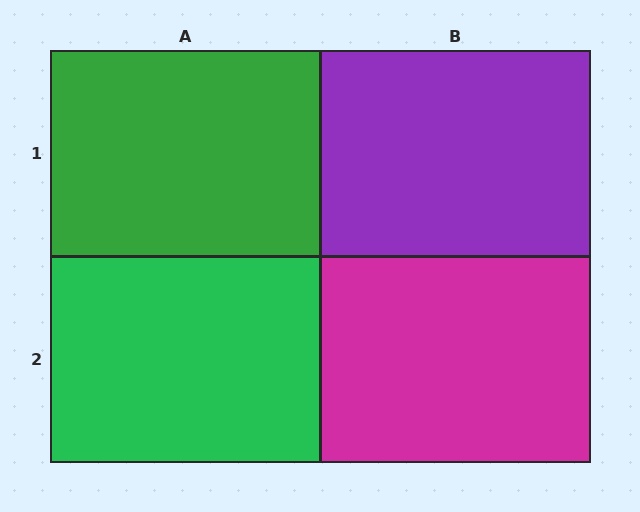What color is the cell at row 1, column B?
Purple.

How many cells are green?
2 cells are green.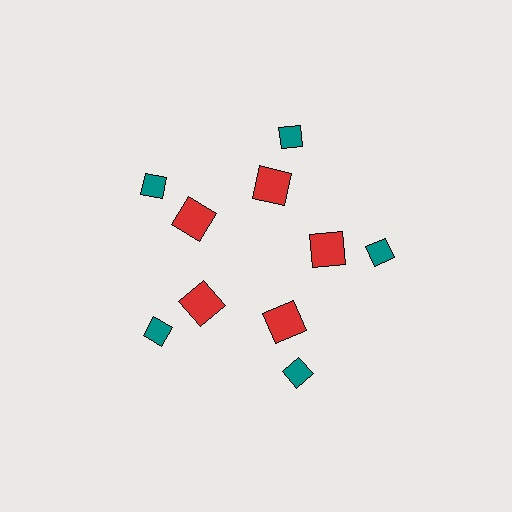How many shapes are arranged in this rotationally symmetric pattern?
There are 10 shapes, arranged in 5 groups of 2.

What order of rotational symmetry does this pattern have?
This pattern has 5-fold rotational symmetry.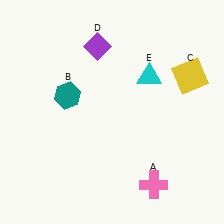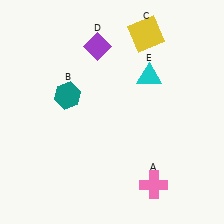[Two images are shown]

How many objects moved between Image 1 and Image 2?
1 object moved between the two images.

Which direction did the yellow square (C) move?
The yellow square (C) moved left.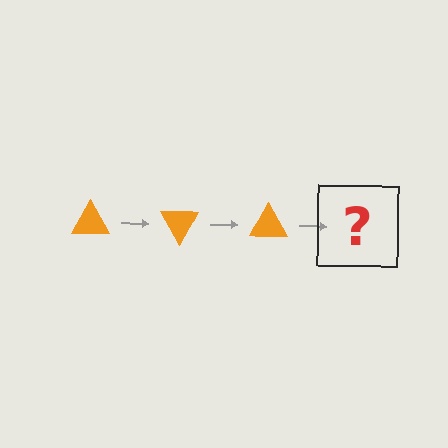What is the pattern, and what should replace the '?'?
The pattern is that the triangle rotates 60 degrees each step. The '?' should be an orange triangle rotated 180 degrees.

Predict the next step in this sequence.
The next step is an orange triangle rotated 180 degrees.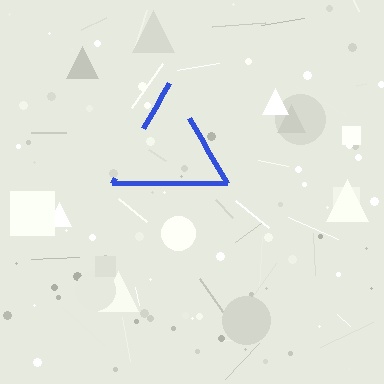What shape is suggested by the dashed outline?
The dashed outline suggests a triangle.